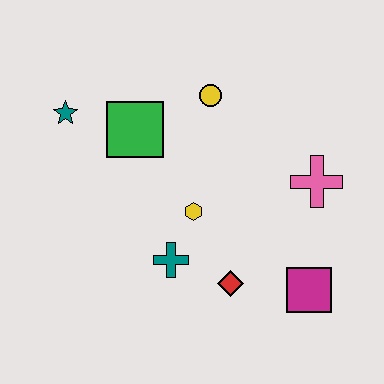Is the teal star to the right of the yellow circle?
No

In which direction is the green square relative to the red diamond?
The green square is above the red diamond.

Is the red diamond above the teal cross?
No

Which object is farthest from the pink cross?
The teal star is farthest from the pink cross.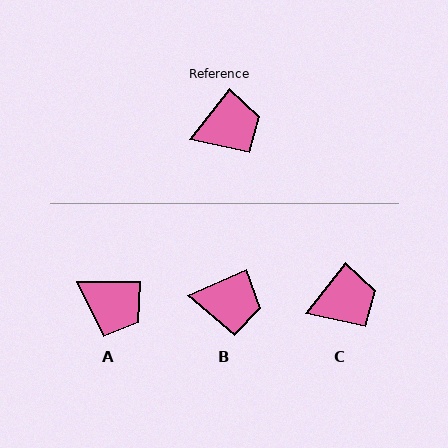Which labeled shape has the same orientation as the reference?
C.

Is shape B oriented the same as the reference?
No, it is off by about 28 degrees.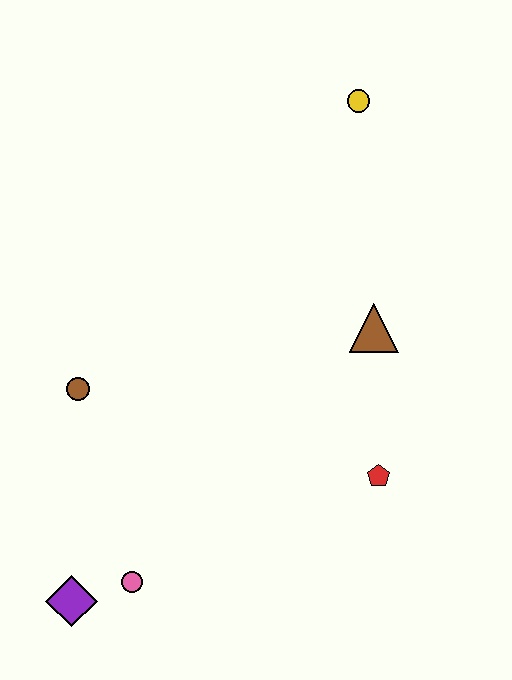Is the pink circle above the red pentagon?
No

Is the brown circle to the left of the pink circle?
Yes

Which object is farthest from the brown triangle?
The purple diamond is farthest from the brown triangle.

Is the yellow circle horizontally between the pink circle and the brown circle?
No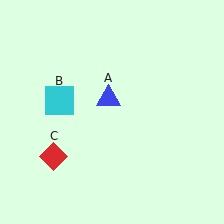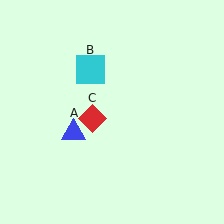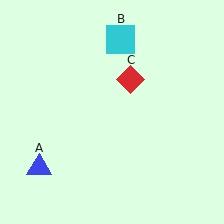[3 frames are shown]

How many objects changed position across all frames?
3 objects changed position: blue triangle (object A), cyan square (object B), red diamond (object C).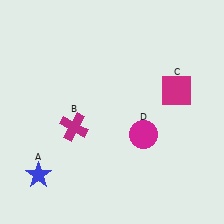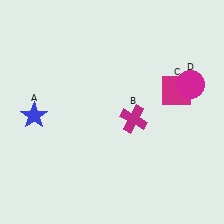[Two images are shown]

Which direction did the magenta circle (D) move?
The magenta circle (D) moved up.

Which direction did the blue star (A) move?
The blue star (A) moved up.